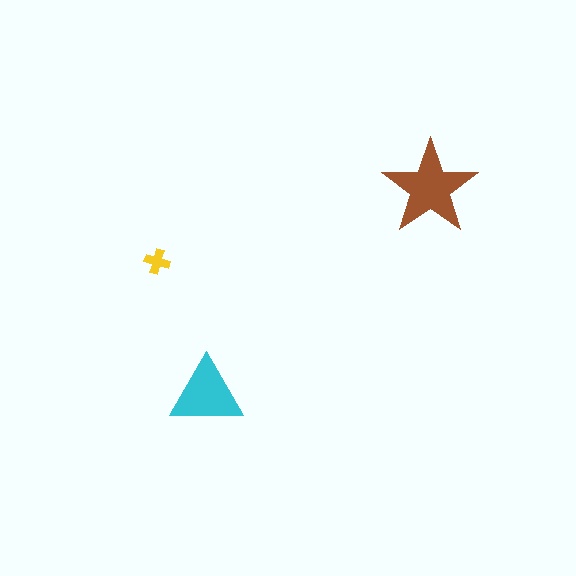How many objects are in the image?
There are 3 objects in the image.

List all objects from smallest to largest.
The yellow cross, the cyan triangle, the brown star.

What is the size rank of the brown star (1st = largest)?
1st.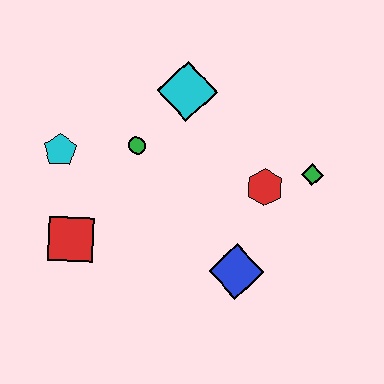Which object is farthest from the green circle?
The green diamond is farthest from the green circle.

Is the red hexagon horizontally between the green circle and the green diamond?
Yes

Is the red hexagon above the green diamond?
No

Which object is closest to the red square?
The cyan pentagon is closest to the red square.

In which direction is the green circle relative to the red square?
The green circle is above the red square.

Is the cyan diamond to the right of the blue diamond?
No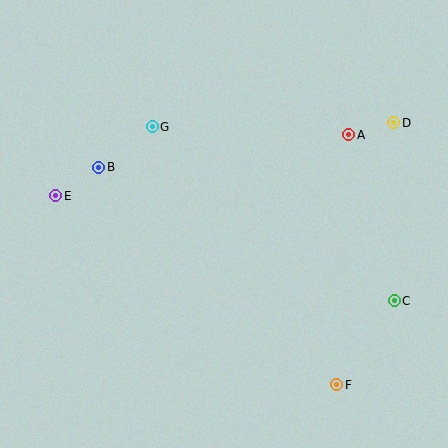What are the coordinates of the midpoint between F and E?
The midpoint between F and E is at (196, 290).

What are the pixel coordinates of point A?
Point A is at (349, 135).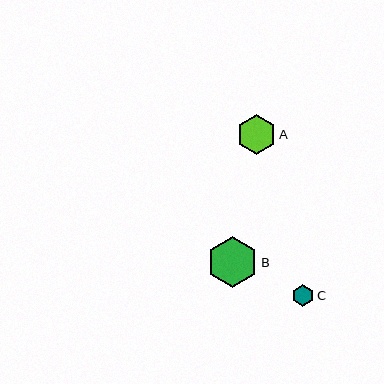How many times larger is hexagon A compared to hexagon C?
Hexagon A is approximately 1.8 times the size of hexagon C.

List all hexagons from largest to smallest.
From largest to smallest: B, A, C.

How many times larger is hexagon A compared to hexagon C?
Hexagon A is approximately 1.8 times the size of hexagon C.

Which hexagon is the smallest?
Hexagon C is the smallest with a size of approximately 22 pixels.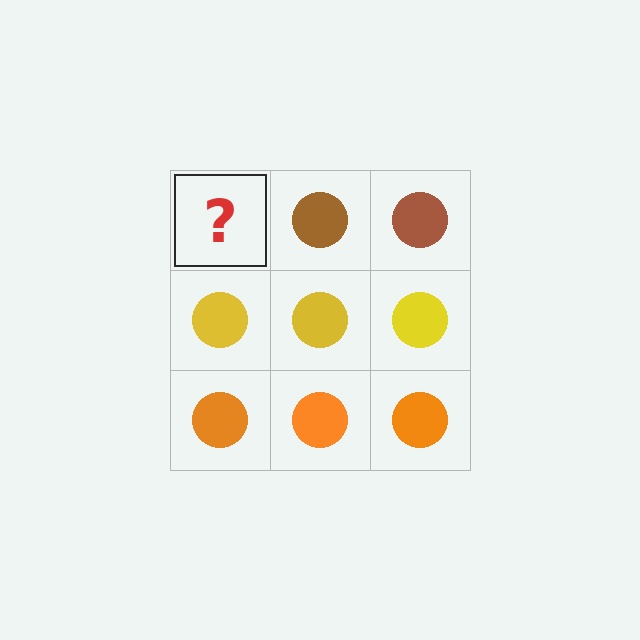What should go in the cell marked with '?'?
The missing cell should contain a brown circle.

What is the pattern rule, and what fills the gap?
The rule is that each row has a consistent color. The gap should be filled with a brown circle.